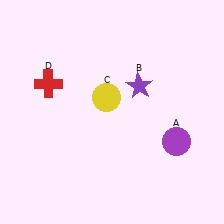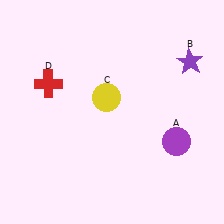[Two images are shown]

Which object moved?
The purple star (B) moved right.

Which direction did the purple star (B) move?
The purple star (B) moved right.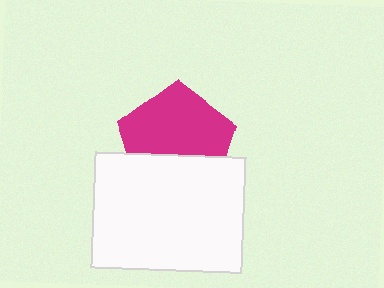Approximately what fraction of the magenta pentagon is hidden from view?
Roughly 37% of the magenta pentagon is hidden behind the white rectangle.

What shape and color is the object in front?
The object in front is a white rectangle.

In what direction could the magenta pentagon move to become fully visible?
The magenta pentagon could move up. That would shift it out from behind the white rectangle entirely.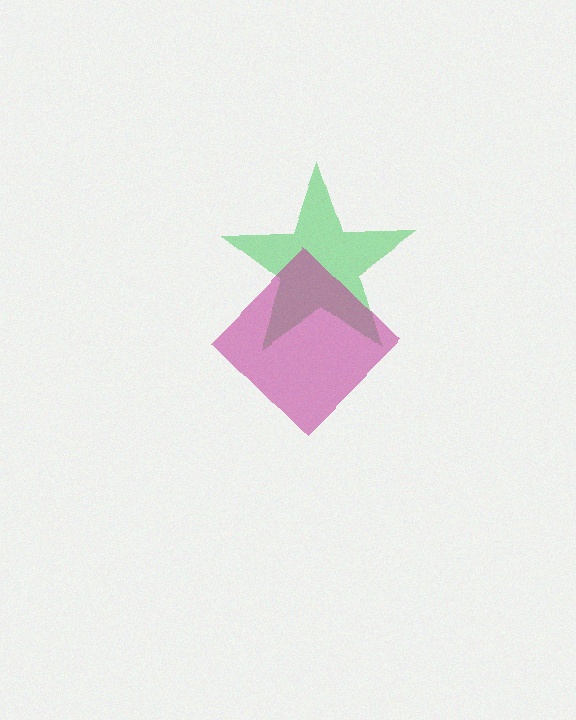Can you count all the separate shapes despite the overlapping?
Yes, there are 2 separate shapes.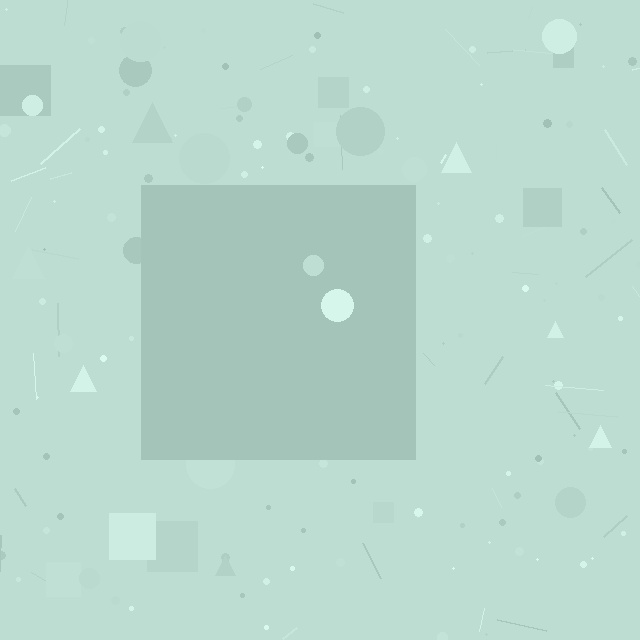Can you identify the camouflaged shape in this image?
The camouflaged shape is a square.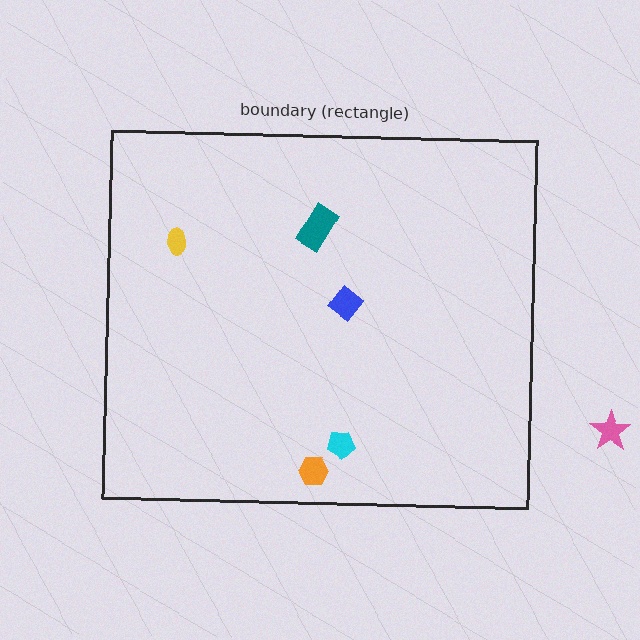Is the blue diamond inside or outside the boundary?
Inside.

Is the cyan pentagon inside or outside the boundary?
Inside.